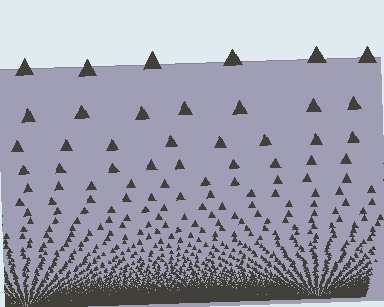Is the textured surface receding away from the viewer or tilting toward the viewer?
The surface appears to tilt toward the viewer. Texture elements get larger and sparser toward the top.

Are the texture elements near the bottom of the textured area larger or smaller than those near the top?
Smaller. The gradient is inverted — elements near the bottom are smaller and denser.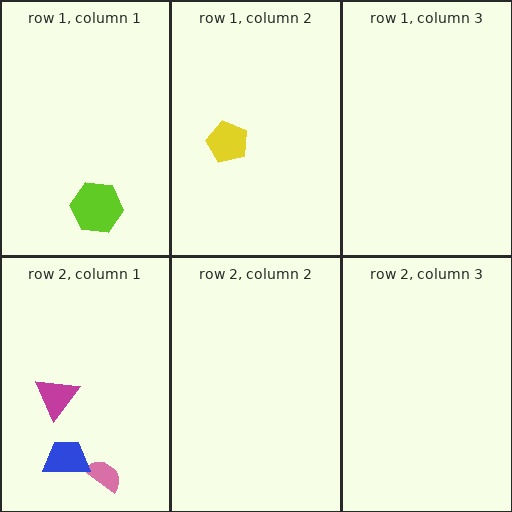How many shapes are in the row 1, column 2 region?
1.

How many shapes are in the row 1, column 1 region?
1.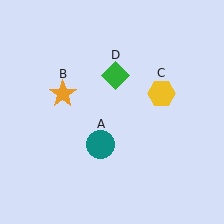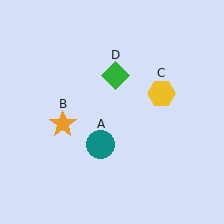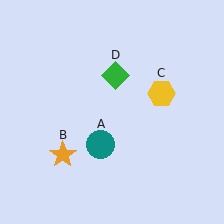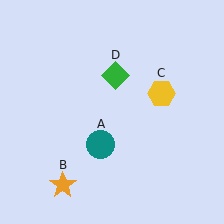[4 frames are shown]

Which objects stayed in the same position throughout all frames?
Teal circle (object A) and yellow hexagon (object C) and green diamond (object D) remained stationary.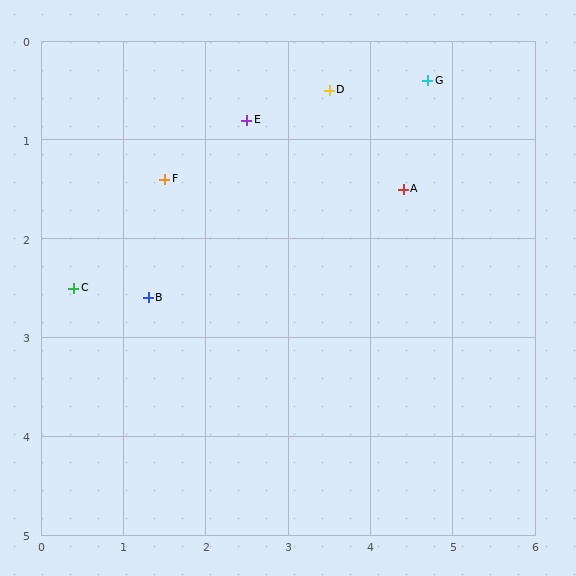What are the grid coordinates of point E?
Point E is at approximately (2.5, 0.8).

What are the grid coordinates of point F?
Point F is at approximately (1.5, 1.4).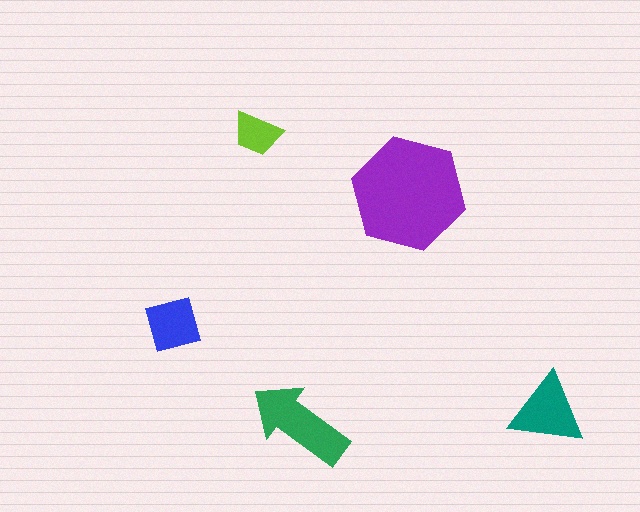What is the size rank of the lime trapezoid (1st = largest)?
5th.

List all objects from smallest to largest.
The lime trapezoid, the blue square, the teal triangle, the green arrow, the purple hexagon.